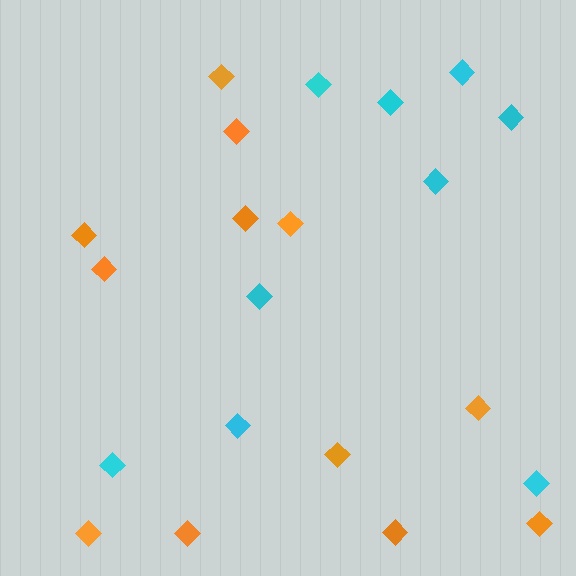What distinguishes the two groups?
There are 2 groups: one group of orange diamonds (12) and one group of cyan diamonds (9).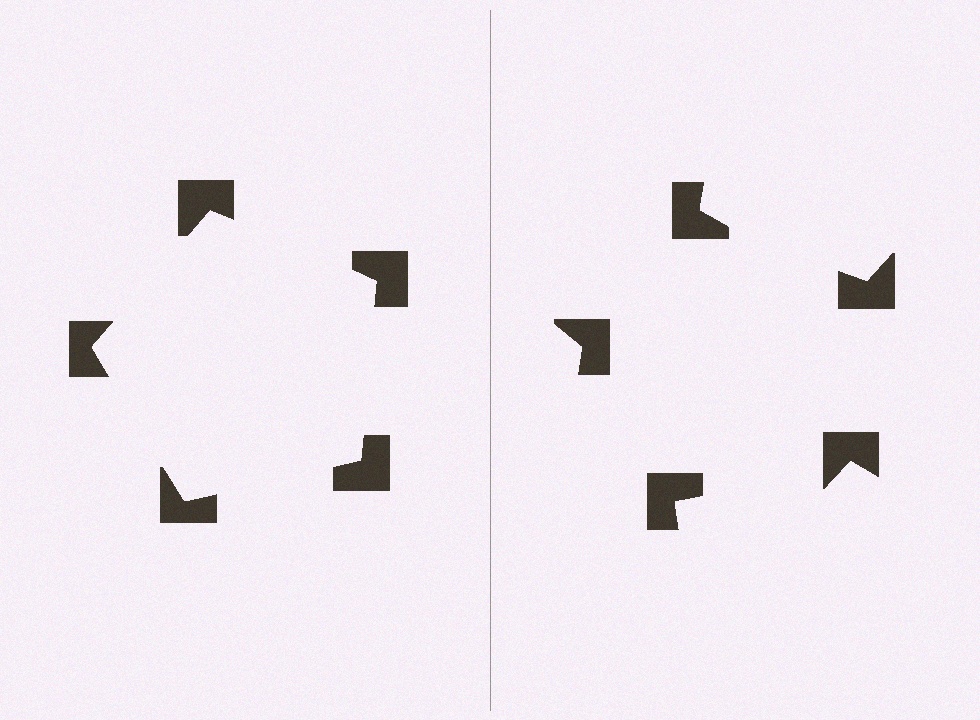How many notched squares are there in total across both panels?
10 — 5 on each side.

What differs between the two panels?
The notched squares are positioned identically on both sides; only the wedge orientations differ. On the left they align to a pentagon; on the right they are misaligned.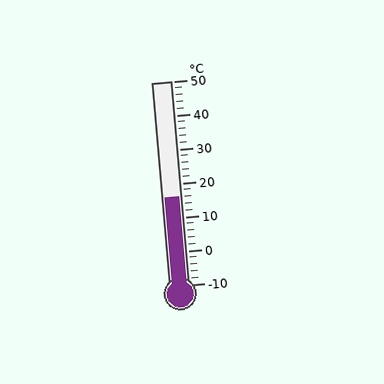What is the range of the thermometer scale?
The thermometer scale ranges from -10°C to 50°C.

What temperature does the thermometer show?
The thermometer shows approximately 16°C.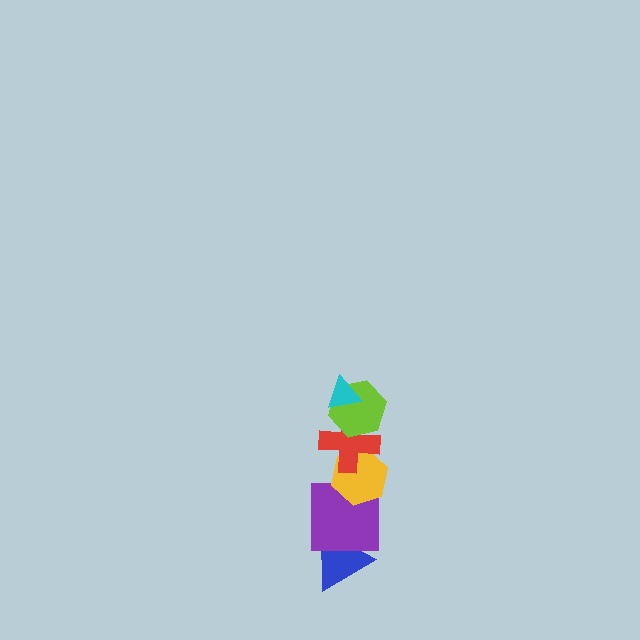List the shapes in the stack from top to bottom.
From top to bottom: the cyan triangle, the lime hexagon, the red cross, the yellow hexagon, the purple square, the blue triangle.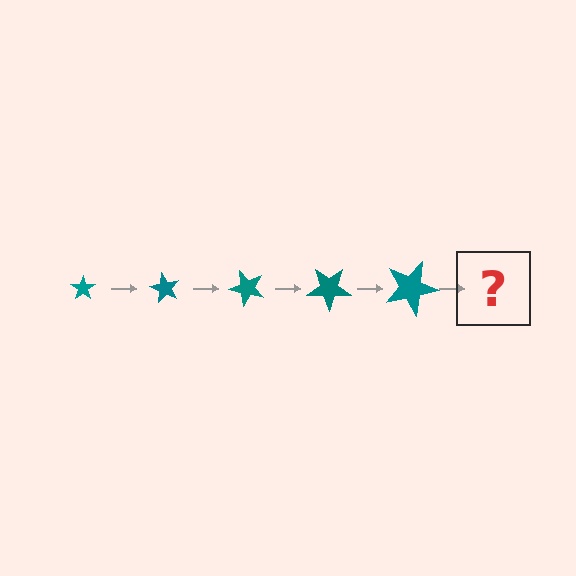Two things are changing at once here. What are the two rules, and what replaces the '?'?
The two rules are that the star grows larger each step and it rotates 60 degrees each step. The '?' should be a star, larger than the previous one and rotated 300 degrees from the start.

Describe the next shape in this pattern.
It should be a star, larger than the previous one and rotated 300 degrees from the start.